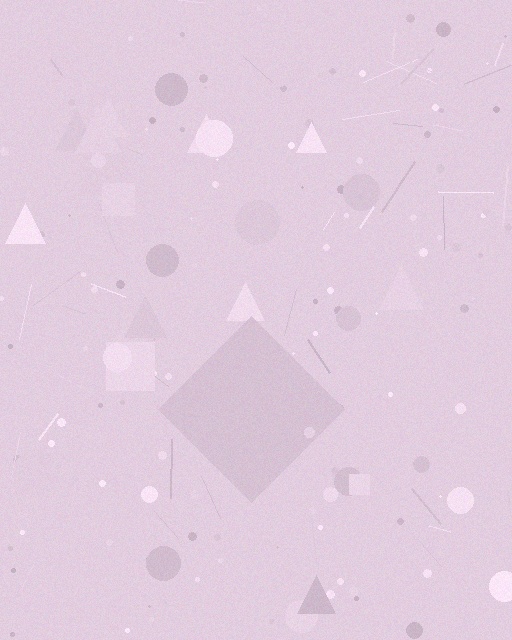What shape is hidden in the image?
A diamond is hidden in the image.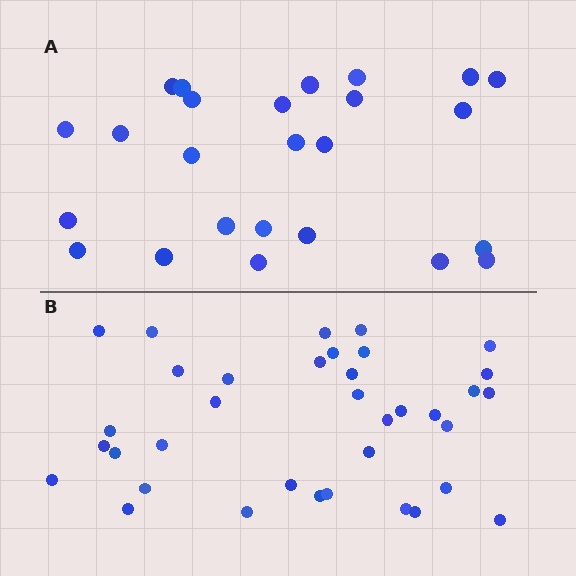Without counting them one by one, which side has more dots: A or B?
Region B (the bottom region) has more dots.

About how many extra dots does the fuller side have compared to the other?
Region B has roughly 12 or so more dots than region A.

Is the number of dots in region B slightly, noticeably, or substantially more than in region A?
Region B has noticeably more, but not dramatically so. The ratio is roughly 1.4 to 1.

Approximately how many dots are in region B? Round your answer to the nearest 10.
About 40 dots. (The exact count is 36, which rounds to 40.)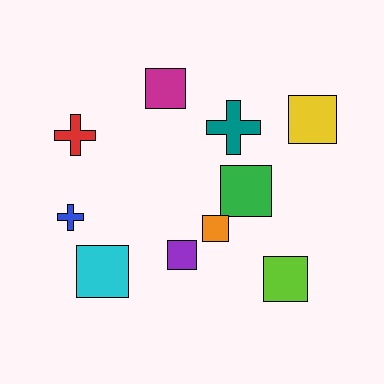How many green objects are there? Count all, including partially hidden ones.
There is 1 green object.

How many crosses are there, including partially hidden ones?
There are 3 crosses.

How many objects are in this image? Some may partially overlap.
There are 10 objects.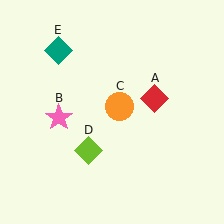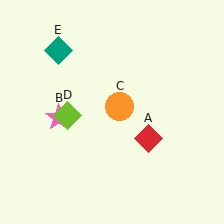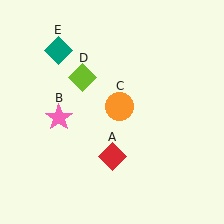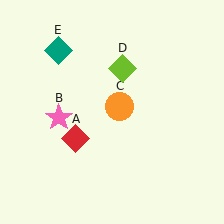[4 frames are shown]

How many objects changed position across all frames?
2 objects changed position: red diamond (object A), lime diamond (object D).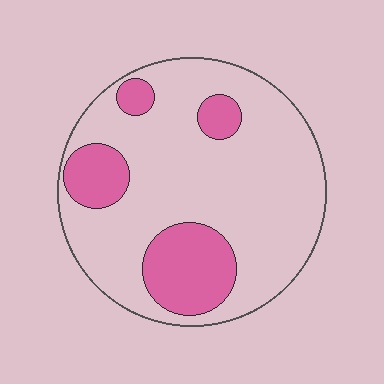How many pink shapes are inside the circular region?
4.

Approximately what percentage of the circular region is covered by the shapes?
Approximately 25%.